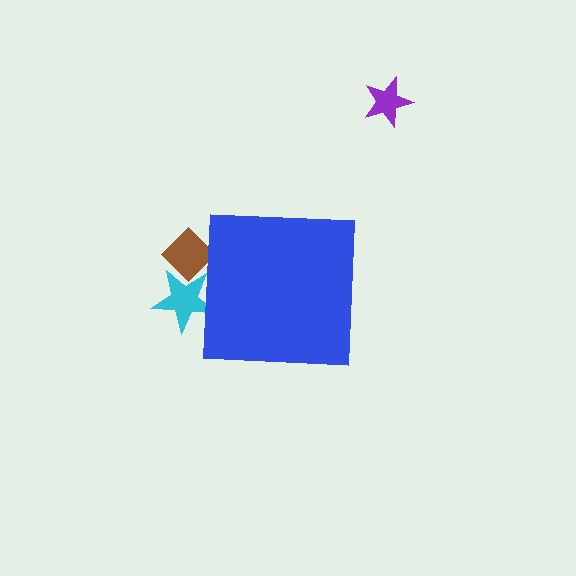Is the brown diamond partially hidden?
Yes, the brown diamond is partially hidden behind the blue square.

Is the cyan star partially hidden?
Yes, the cyan star is partially hidden behind the blue square.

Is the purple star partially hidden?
No, the purple star is fully visible.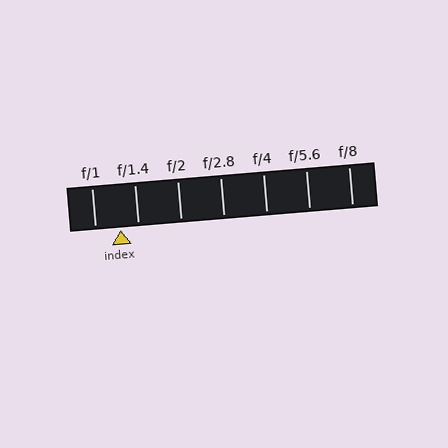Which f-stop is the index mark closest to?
The index mark is closest to f/1.4.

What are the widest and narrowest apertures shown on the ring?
The widest aperture shown is f/1 and the narrowest is f/8.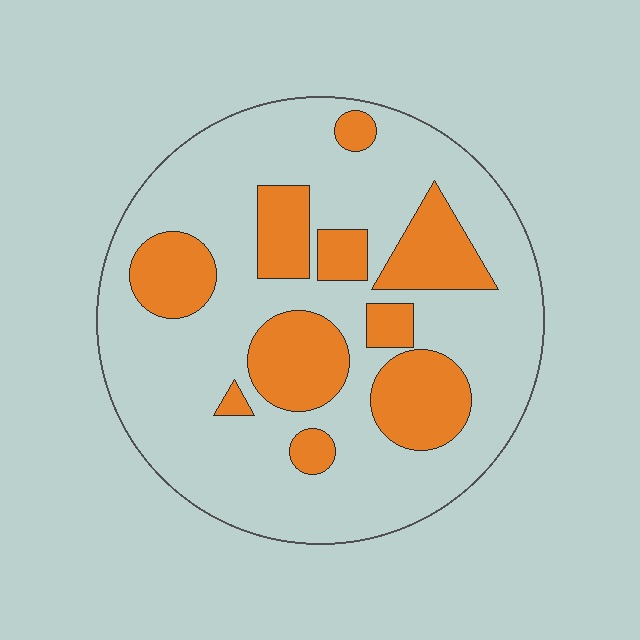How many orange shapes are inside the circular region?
10.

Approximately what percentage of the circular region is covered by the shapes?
Approximately 25%.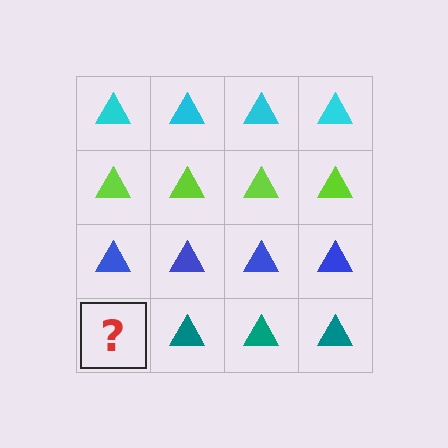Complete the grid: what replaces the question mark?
The question mark should be replaced with a teal triangle.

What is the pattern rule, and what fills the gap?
The rule is that each row has a consistent color. The gap should be filled with a teal triangle.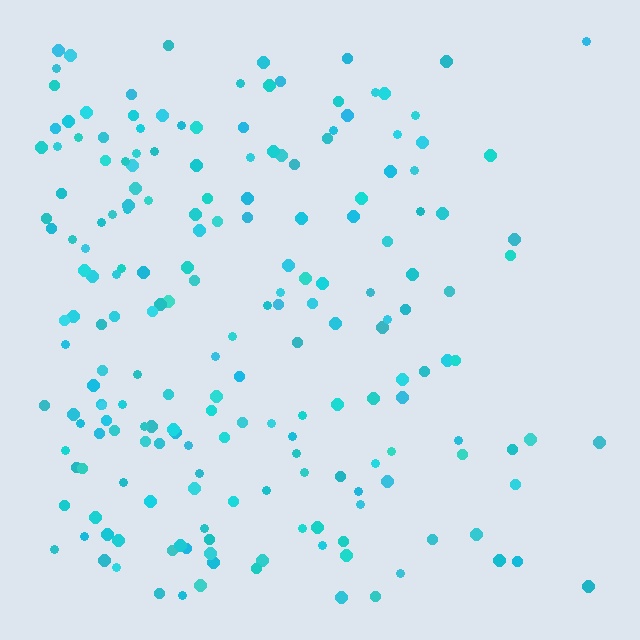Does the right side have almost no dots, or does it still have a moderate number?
Still a moderate number, just noticeably fewer than the left.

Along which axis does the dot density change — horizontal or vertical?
Horizontal.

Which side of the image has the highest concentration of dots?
The left.